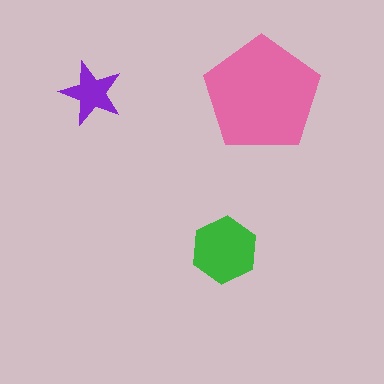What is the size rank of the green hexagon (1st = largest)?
2nd.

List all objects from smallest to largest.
The purple star, the green hexagon, the pink pentagon.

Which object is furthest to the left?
The purple star is leftmost.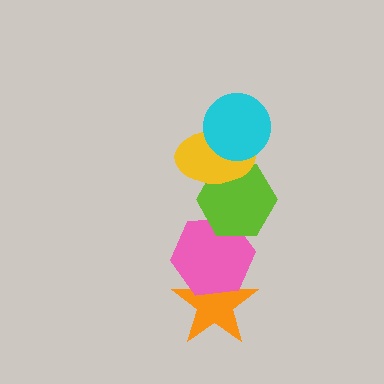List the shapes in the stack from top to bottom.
From top to bottom: the cyan circle, the yellow ellipse, the lime hexagon, the pink hexagon, the orange star.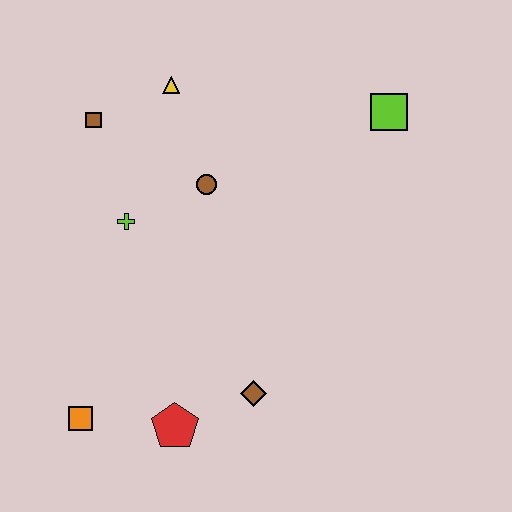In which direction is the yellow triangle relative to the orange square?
The yellow triangle is above the orange square.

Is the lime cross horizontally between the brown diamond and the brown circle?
No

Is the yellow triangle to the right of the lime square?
No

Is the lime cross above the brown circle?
No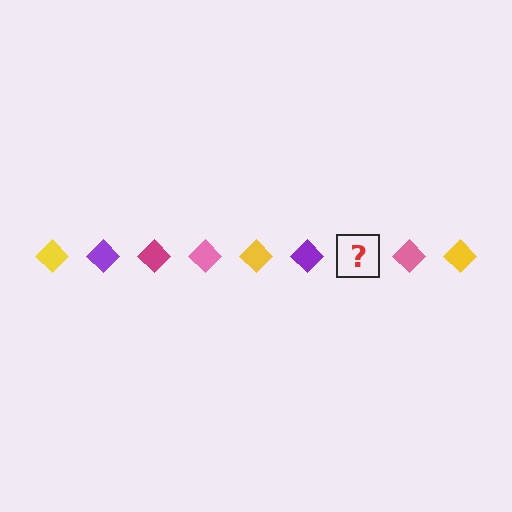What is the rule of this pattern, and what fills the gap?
The rule is that the pattern cycles through yellow, purple, magenta, pink diamonds. The gap should be filled with a magenta diamond.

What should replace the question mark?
The question mark should be replaced with a magenta diamond.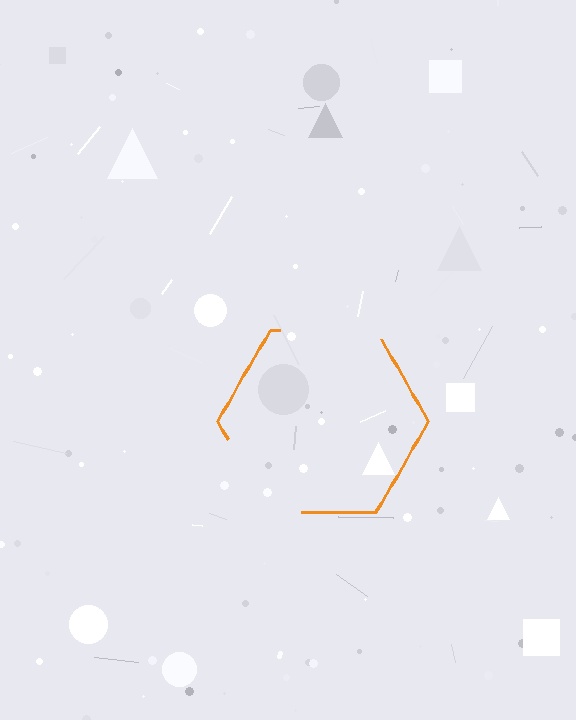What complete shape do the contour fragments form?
The contour fragments form a hexagon.